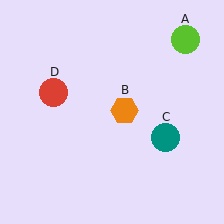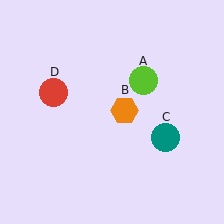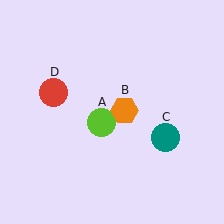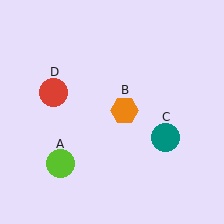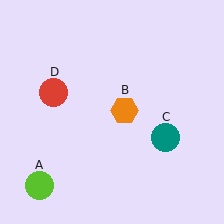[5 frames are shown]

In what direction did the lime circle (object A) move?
The lime circle (object A) moved down and to the left.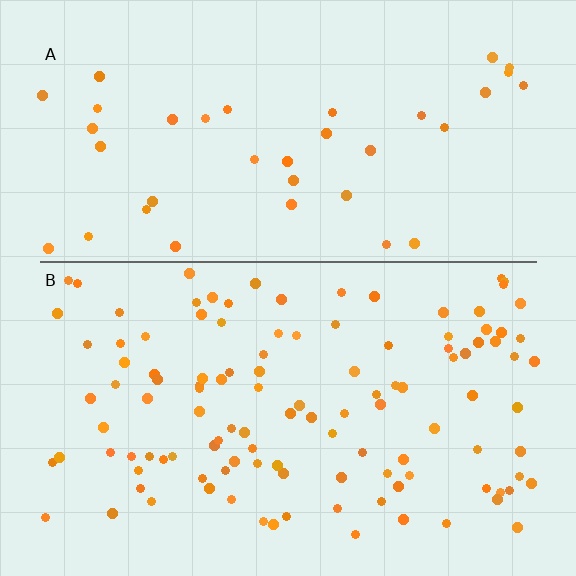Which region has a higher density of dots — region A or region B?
B (the bottom).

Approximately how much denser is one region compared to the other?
Approximately 3.1× — region B over region A.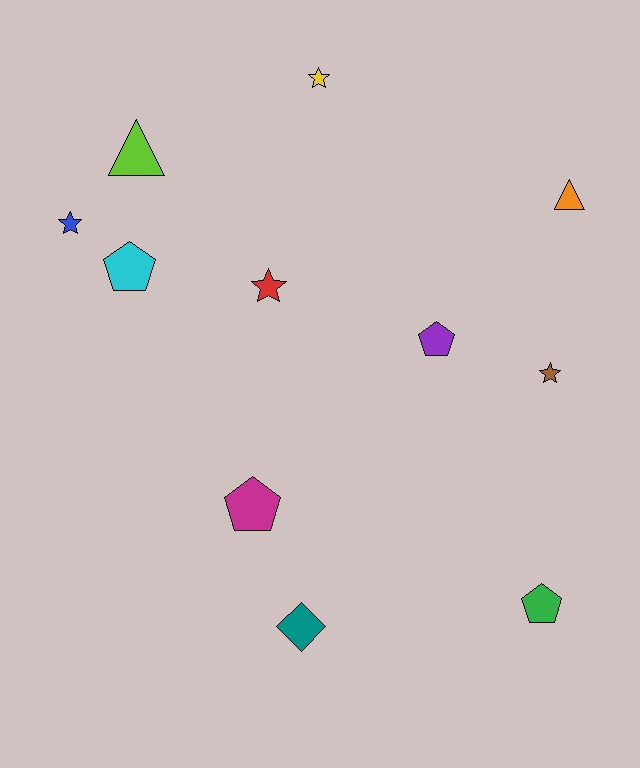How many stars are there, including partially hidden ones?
There are 4 stars.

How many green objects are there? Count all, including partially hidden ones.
There is 1 green object.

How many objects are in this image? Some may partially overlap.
There are 11 objects.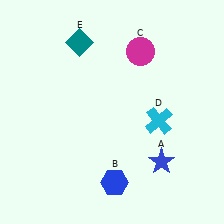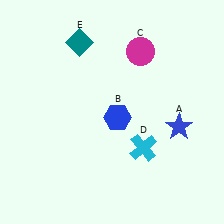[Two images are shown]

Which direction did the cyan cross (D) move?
The cyan cross (D) moved down.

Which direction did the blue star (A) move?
The blue star (A) moved up.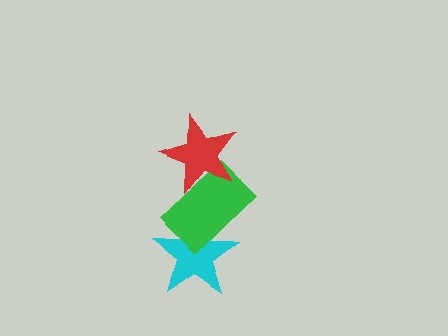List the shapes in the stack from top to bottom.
From top to bottom: the red star, the green rectangle, the cyan star.